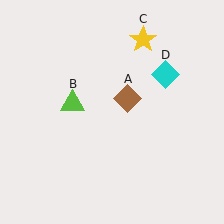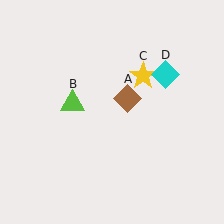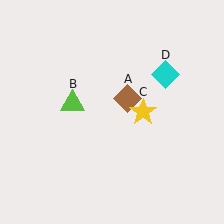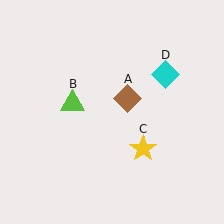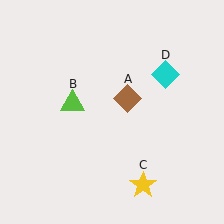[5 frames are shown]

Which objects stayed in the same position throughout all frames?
Brown diamond (object A) and lime triangle (object B) and cyan diamond (object D) remained stationary.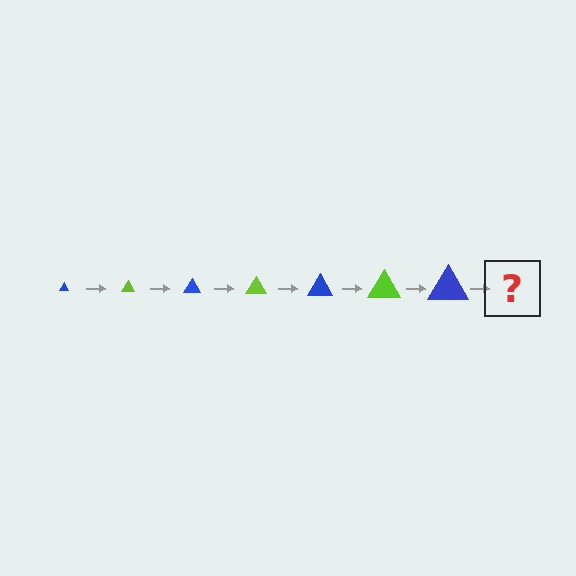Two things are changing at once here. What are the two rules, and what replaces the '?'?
The two rules are that the triangle grows larger each step and the color cycles through blue and lime. The '?' should be a lime triangle, larger than the previous one.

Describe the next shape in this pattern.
It should be a lime triangle, larger than the previous one.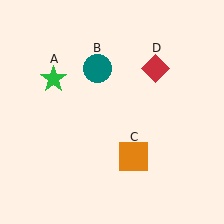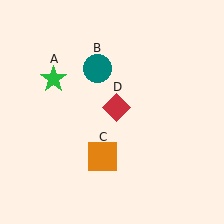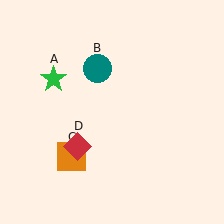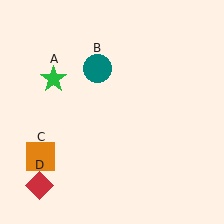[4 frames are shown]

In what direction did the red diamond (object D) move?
The red diamond (object D) moved down and to the left.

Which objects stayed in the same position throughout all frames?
Green star (object A) and teal circle (object B) remained stationary.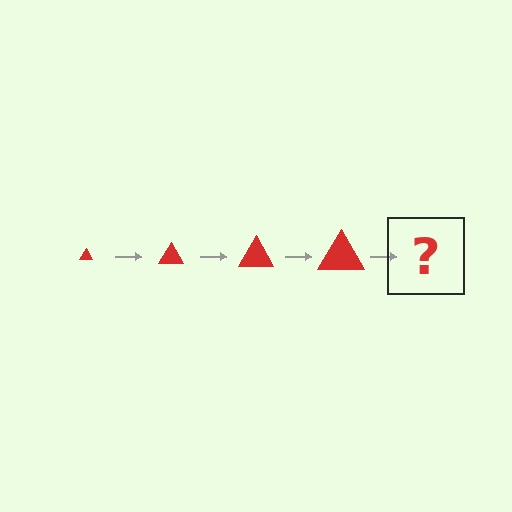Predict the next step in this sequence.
The next step is a red triangle, larger than the previous one.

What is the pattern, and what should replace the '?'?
The pattern is that the triangle gets progressively larger each step. The '?' should be a red triangle, larger than the previous one.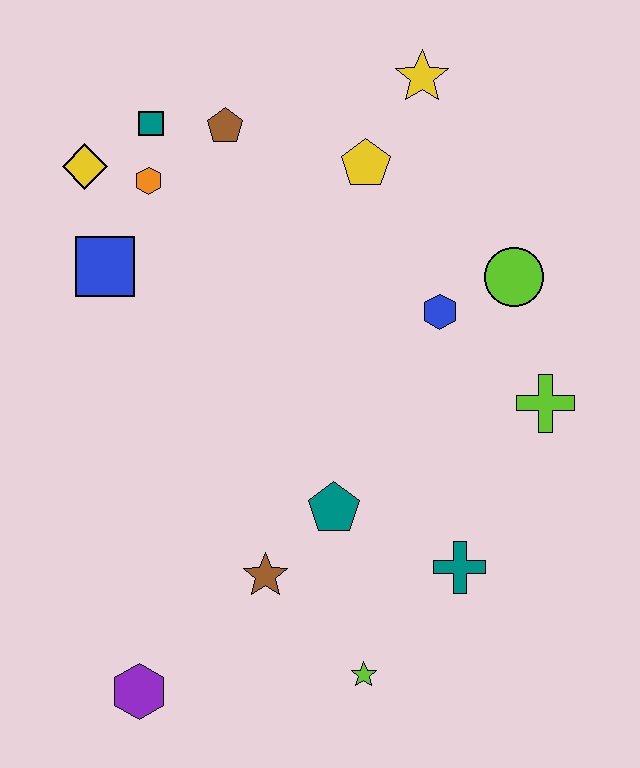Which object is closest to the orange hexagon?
The teal square is closest to the orange hexagon.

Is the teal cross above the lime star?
Yes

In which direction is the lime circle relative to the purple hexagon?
The lime circle is above the purple hexagon.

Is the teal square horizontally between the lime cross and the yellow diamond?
Yes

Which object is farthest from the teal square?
The lime star is farthest from the teal square.